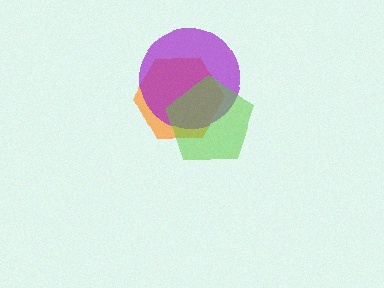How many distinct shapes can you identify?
There are 3 distinct shapes: an orange hexagon, a purple circle, a lime pentagon.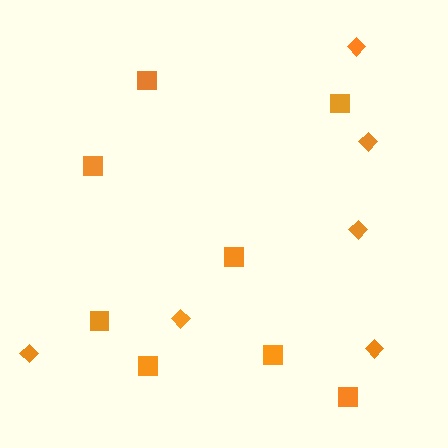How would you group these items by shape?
There are 2 groups: one group of diamonds (6) and one group of squares (8).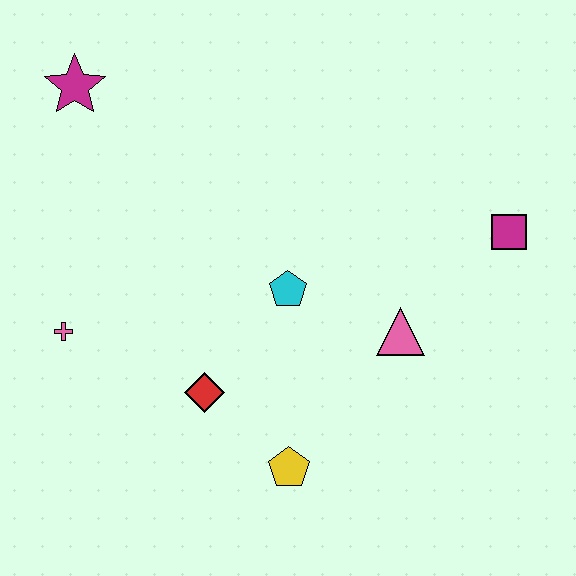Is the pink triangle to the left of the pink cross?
No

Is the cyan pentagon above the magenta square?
No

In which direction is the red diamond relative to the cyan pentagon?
The red diamond is below the cyan pentagon.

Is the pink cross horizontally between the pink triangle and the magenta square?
No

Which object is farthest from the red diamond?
The magenta square is farthest from the red diamond.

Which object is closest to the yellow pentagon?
The red diamond is closest to the yellow pentagon.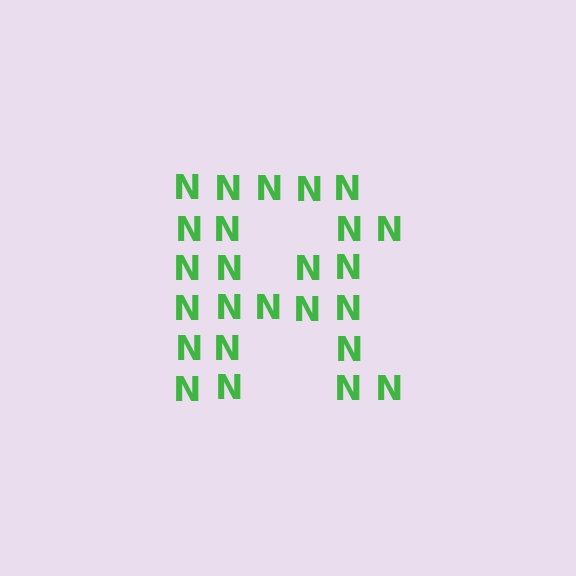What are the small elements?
The small elements are letter N's.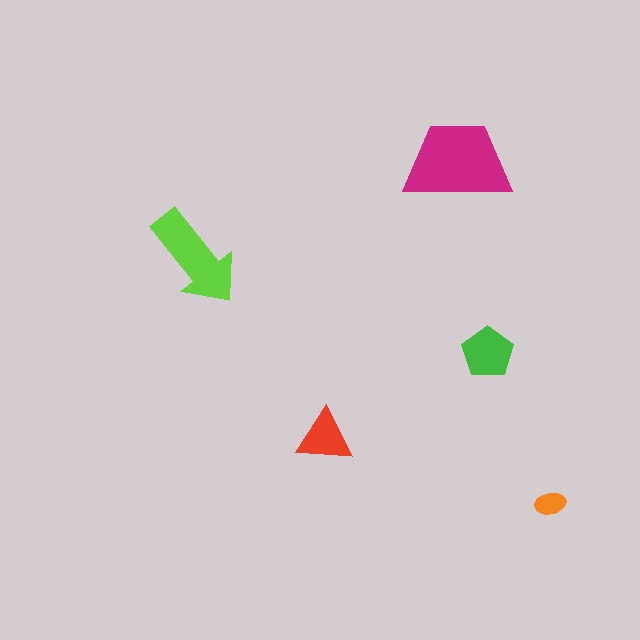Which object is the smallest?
The orange ellipse.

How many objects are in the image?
There are 5 objects in the image.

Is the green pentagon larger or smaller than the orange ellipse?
Larger.